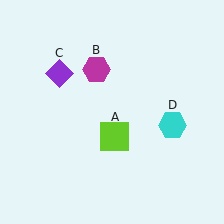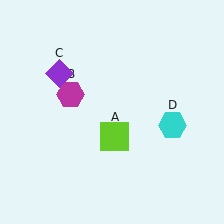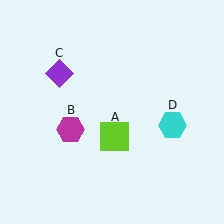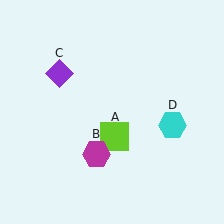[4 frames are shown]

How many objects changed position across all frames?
1 object changed position: magenta hexagon (object B).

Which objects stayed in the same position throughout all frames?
Lime square (object A) and purple diamond (object C) and cyan hexagon (object D) remained stationary.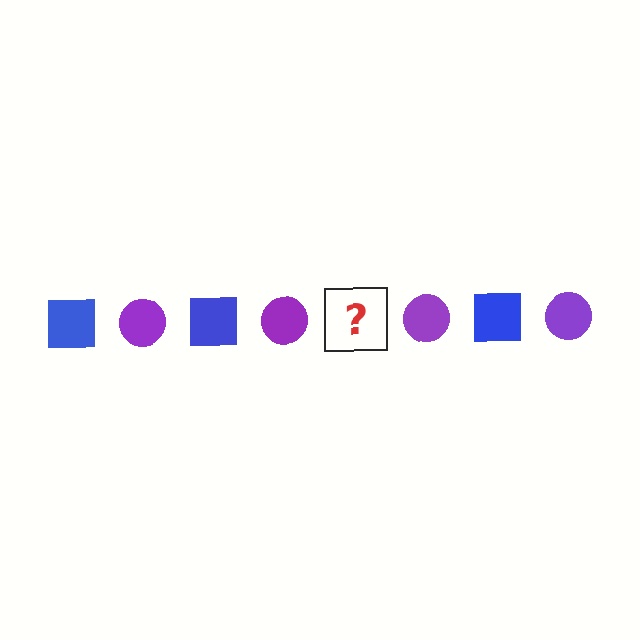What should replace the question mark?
The question mark should be replaced with a blue square.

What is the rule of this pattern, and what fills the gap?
The rule is that the pattern alternates between blue square and purple circle. The gap should be filled with a blue square.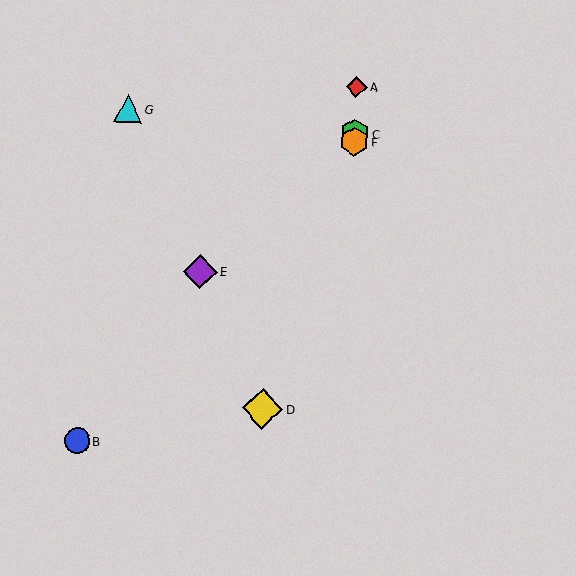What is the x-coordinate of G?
Object G is at x≈128.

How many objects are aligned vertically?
3 objects (A, C, F) are aligned vertically.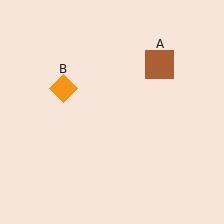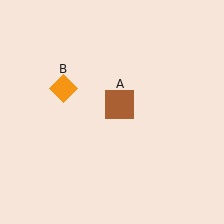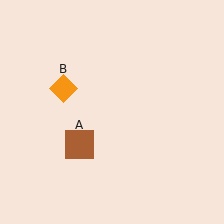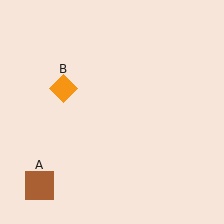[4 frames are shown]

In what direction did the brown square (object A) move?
The brown square (object A) moved down and to the left.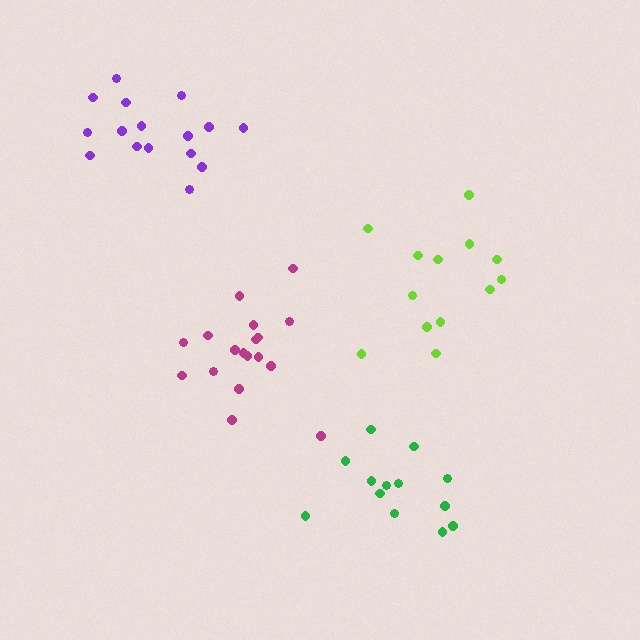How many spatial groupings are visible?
There are 4 spatial groupings.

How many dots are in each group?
Group 1: 16 dots, Group 2: 13 dots, Group 3: 13 dots, Group 4: 18 dots (60 total).